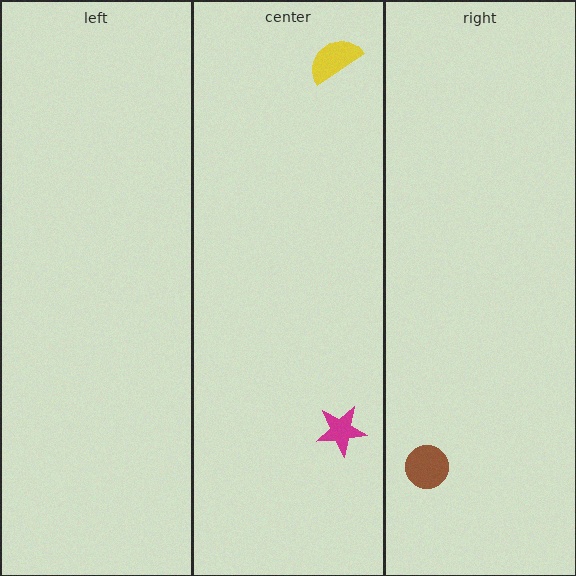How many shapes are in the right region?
1.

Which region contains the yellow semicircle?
The center region.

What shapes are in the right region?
The brown circle.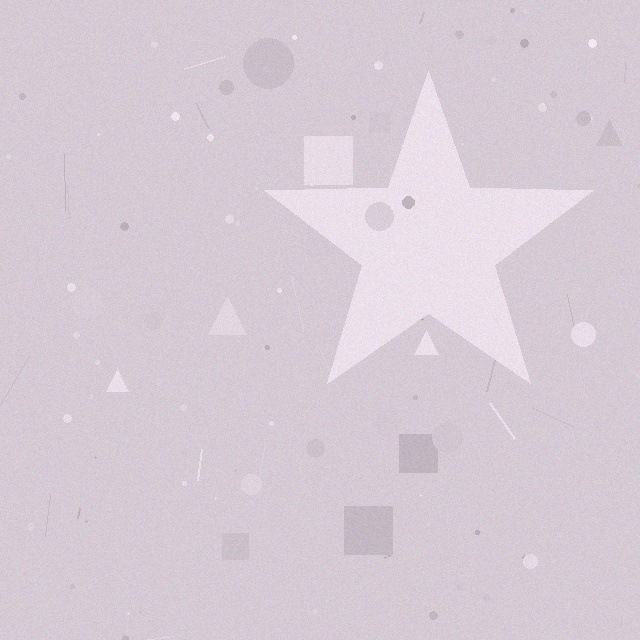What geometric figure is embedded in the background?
A star is embedded in the background.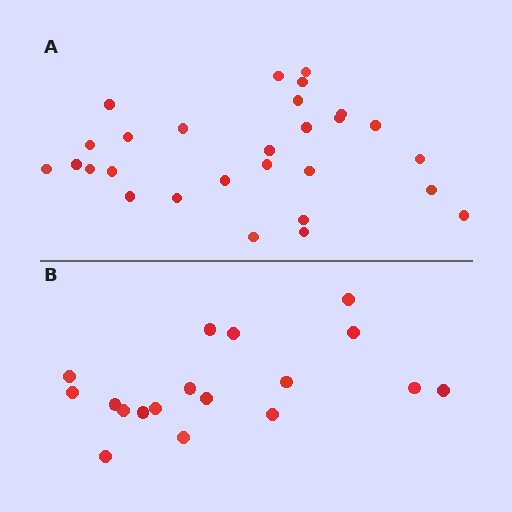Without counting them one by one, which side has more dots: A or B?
Region A (the top region) has more dots.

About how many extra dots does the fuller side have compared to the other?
Region A has roughly 10 or so more dots than region B.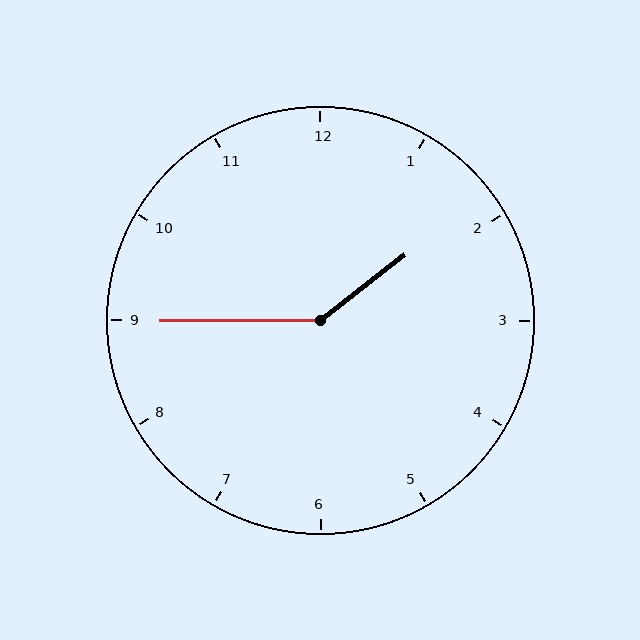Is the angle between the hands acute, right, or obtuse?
It is obtuse.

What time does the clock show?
1:45.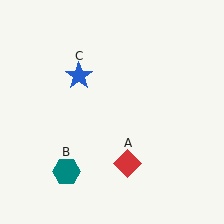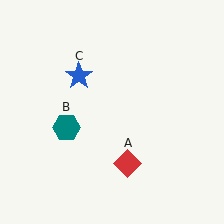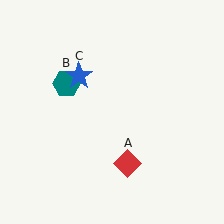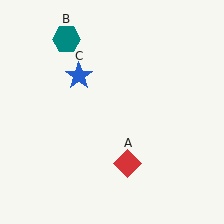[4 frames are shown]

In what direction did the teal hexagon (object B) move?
The teal hexagon (object B) moved up.